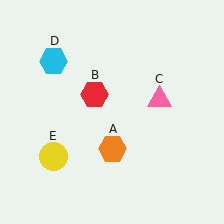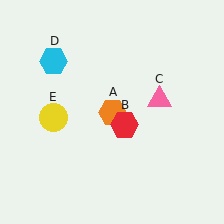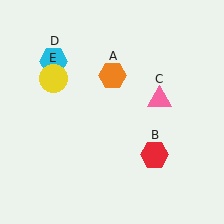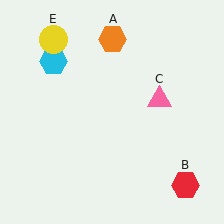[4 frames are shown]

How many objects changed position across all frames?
3 objects changed position: orange hexagon (object A), red hexagon (object B), yellow circle (object E).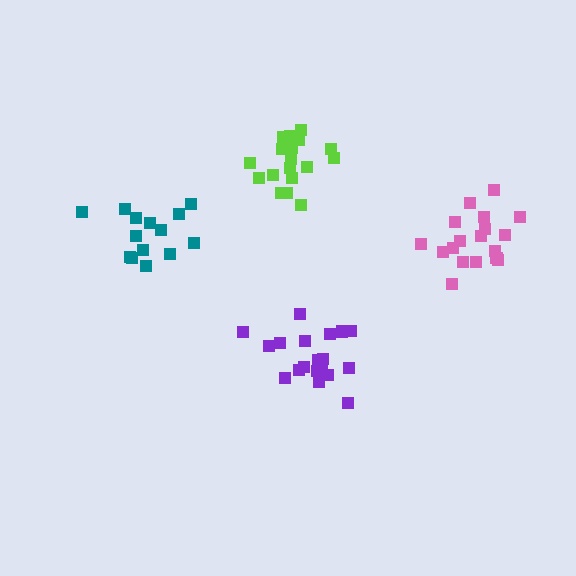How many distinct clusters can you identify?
There are 4 distinct clusters.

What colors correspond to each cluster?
The clusters are colored: teal, purple, lime, pink.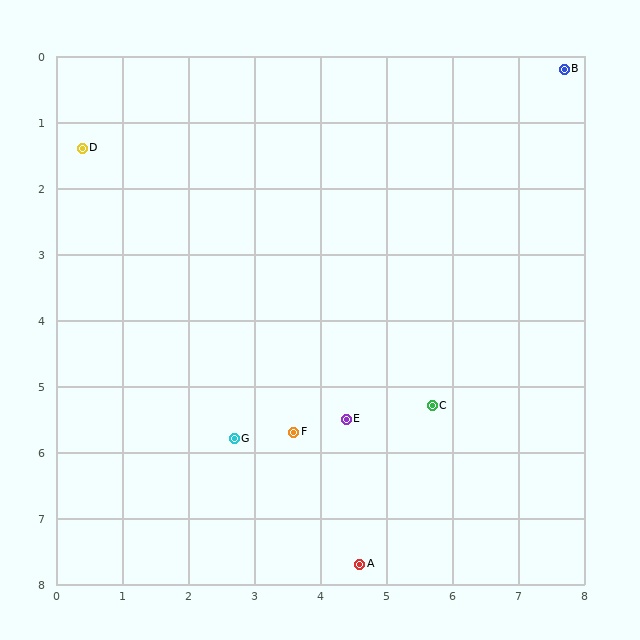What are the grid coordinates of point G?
Point G is at approximately (2.7, 5.8).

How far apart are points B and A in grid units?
Points B and A are about 8.1 grid units apart.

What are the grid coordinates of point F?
Point F is at approximately (3.6, 5.7).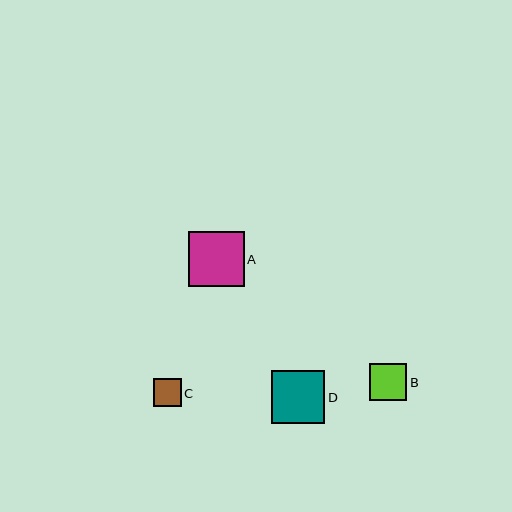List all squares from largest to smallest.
From largest to smallest: A, D, B, C.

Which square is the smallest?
Square C is the smallest with a size of approximately 28 pixels.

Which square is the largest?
Square A is the largest with a size of approximately 55 pixels.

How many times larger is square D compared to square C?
Square D is approximately 1.9 times the size of square C.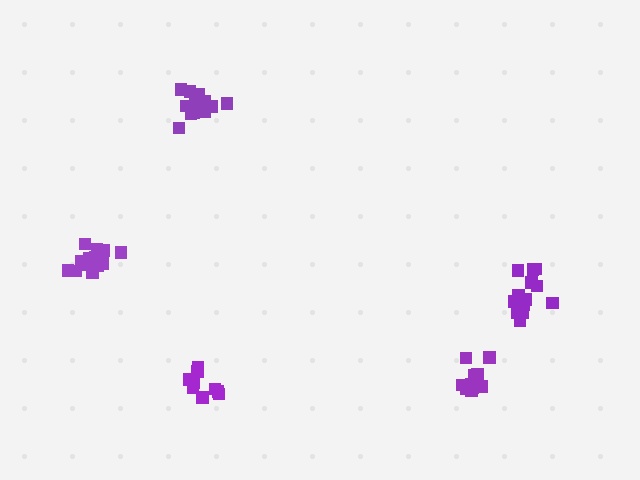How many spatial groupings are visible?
There are 5 spatial groupings.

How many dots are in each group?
Group 1: 15 dots, Group 2: 15 dots, Group 3: 12 dots, Group 4: 13 dots, Group 5: 9 dots (64 total).